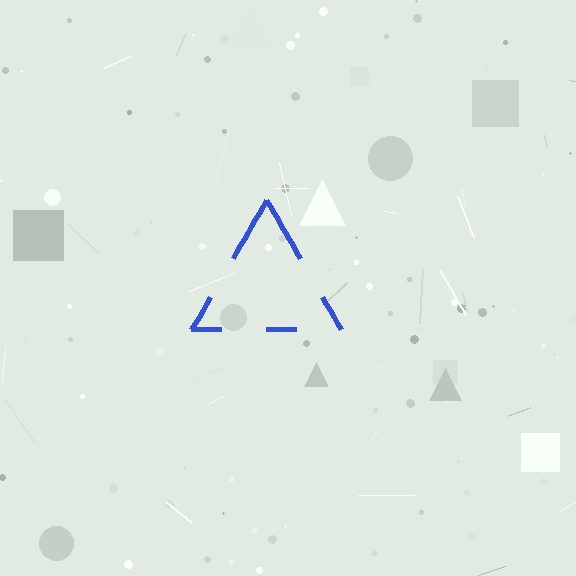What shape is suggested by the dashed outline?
The dashed outline suggests a triangle.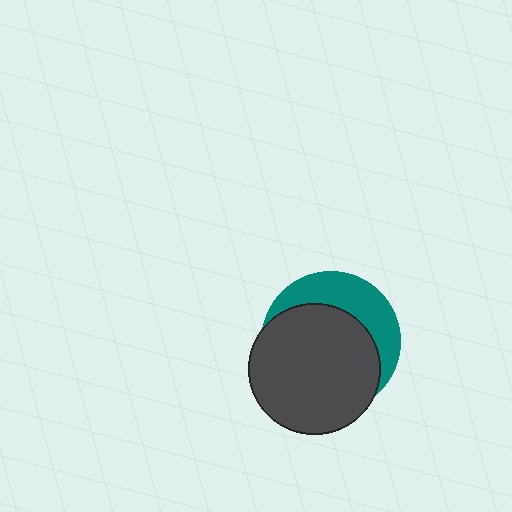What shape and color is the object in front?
The object in front is a dark gray circle.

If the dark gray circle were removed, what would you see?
You would see the complete teal circle.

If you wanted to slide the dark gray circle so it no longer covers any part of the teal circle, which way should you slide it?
Slide it toward the lower-left — that is the most direct way to separate the two shapes.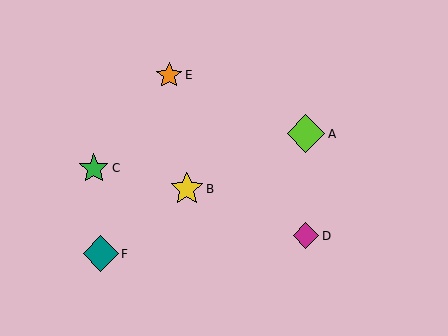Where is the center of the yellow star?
The center of the yellow star is at (187, 189).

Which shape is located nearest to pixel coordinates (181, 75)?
The orange star (labeled E) at (169, 75) is nearest to that location.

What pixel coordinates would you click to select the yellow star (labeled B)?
Click at (187, 189) to select the yellow star B.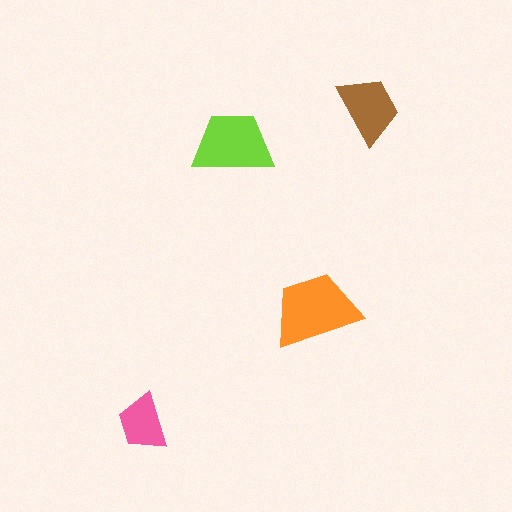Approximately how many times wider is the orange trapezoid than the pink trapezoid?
About 1.5 times wider.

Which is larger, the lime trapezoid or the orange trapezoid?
The orange one.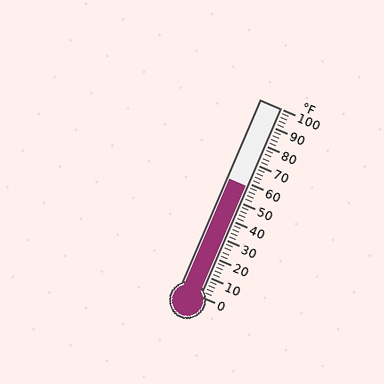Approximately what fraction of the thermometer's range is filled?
The thermometer is filled to approximately 60% of its range.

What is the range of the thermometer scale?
The thermometer scale ranges from 0°F to 100°F.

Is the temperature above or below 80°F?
The temperature is below 80°F.